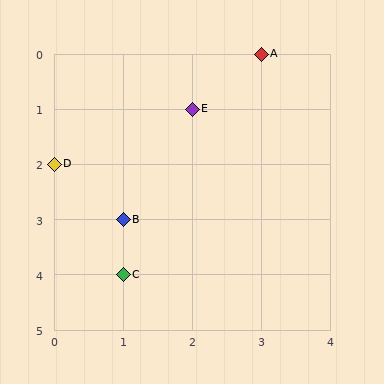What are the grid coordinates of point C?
Point C is at grid coordinates (1, 4).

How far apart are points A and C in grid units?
Points A and C are 2 columns and 4 rows apart (about 4.5 grid units diagonally).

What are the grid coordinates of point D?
Point D is at grid coordinates (0, 2).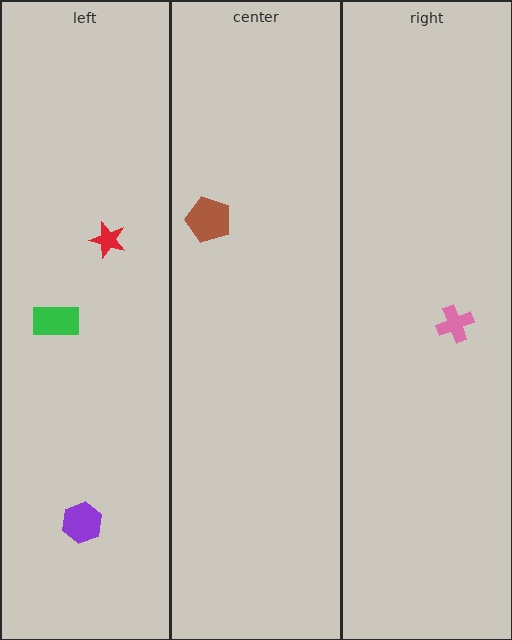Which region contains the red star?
The left region.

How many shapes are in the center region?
1.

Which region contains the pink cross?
The right region.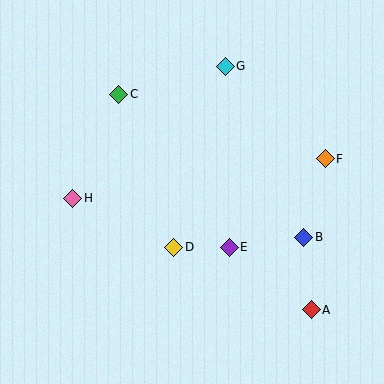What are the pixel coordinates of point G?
Point G is at (225, 66).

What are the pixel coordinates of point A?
Point A is at (311, 310).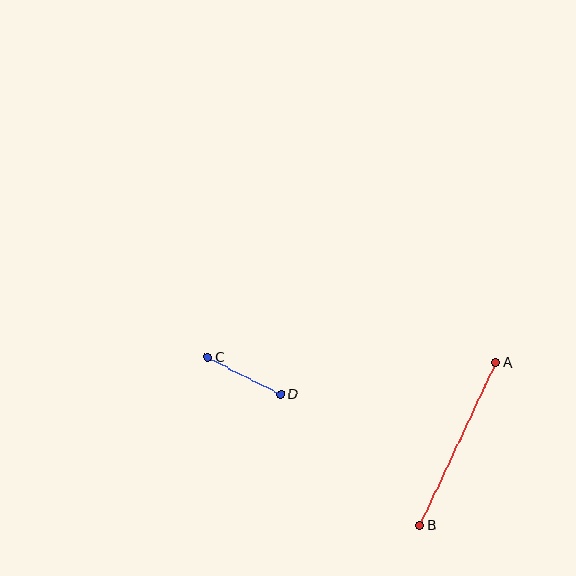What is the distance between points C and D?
The distance is approximately 82 pixels.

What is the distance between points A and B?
The distance is approximately 180 pixels.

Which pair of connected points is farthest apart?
Points A and B are farthest apart.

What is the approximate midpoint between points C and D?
The midpoint is at approximately (244, 375) pixels.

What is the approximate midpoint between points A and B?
The midpoint is at approximately (458, 444) pixels.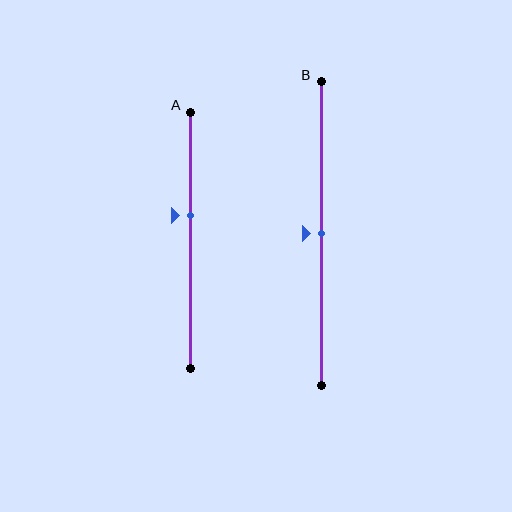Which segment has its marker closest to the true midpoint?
Segment B has its marker closest to the true midpoint.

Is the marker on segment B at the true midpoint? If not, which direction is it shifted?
Yes, the marker on segment B is at the true midpoint.